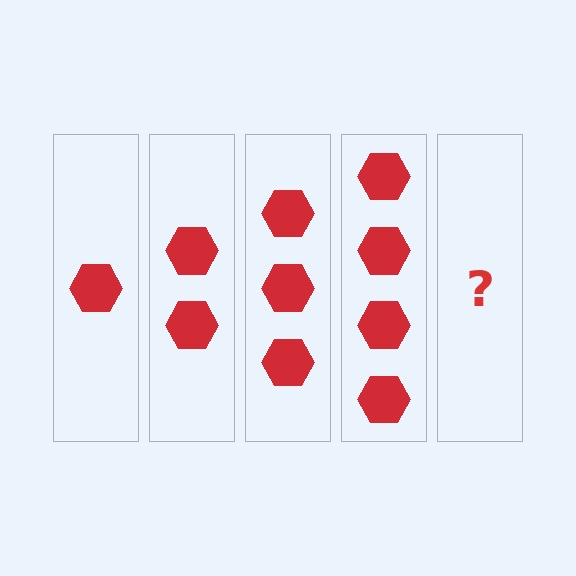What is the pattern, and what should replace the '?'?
The pattern is that each step adds one more hexagon. The '?' should be 5 hexagons.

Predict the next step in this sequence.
The next step is 5 hexagons.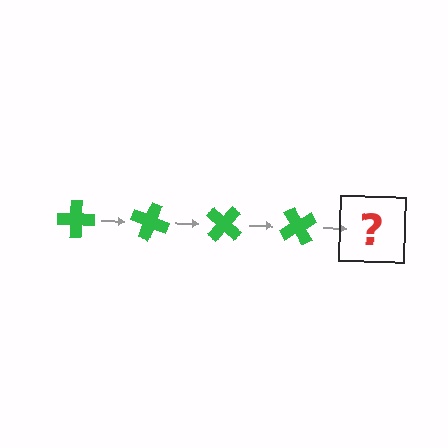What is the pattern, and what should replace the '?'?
The pattern is that the cross rotates 20 degrees each step. The '?' should be a green cross rotated 80 degrees.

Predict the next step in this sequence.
The next step is a green cross rotated 80 degrees.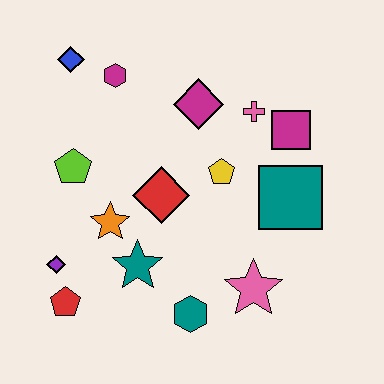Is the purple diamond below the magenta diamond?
Yes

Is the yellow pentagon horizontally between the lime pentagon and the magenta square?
Yes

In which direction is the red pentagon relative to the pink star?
The red pentagon is to the left of the pink star.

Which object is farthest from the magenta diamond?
The red pentagon is farthest from the magenta diamond.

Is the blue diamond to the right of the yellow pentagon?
No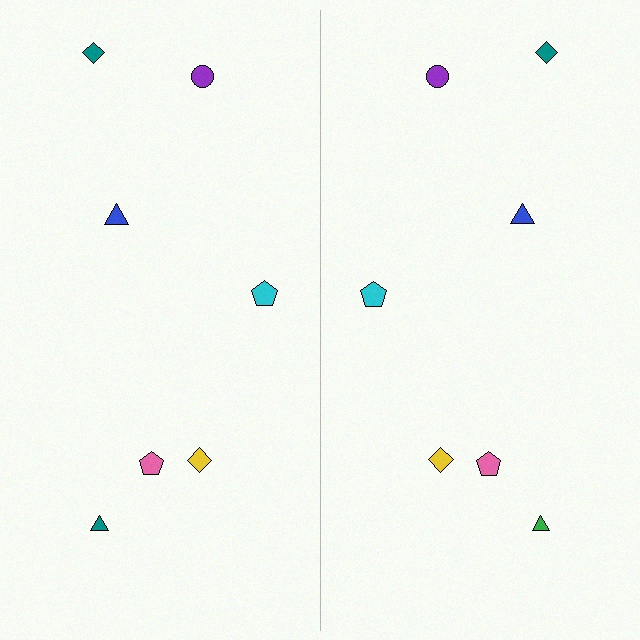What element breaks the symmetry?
The green triangle on the right side breaks the symmetry — its mirror counterpart is teal.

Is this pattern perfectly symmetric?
No, the pattern is not perfectly symmetric. The green triangle on the right side breaks the symmetry — its mirror counterpart is teal.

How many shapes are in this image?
There are 14 shapes in this image.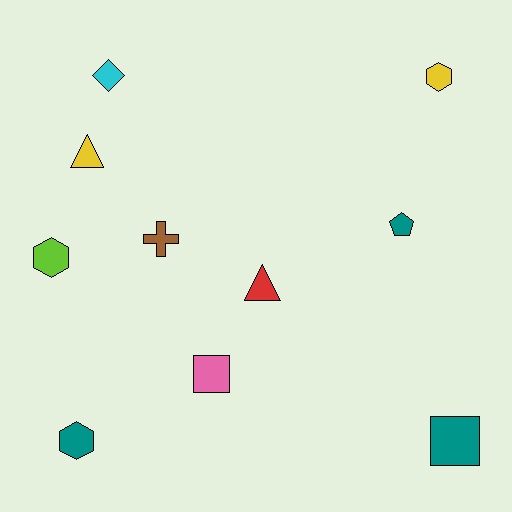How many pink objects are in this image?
There is 1 pink object.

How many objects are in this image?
There are 10 objects.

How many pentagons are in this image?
There is 1 pentagon.